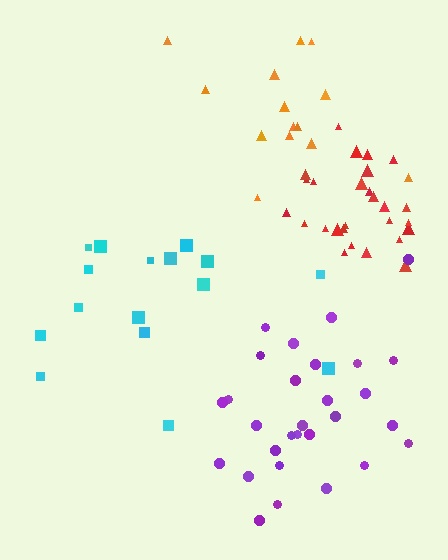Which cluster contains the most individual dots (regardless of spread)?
Purple (29).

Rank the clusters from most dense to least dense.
red, purple, orange, cyan.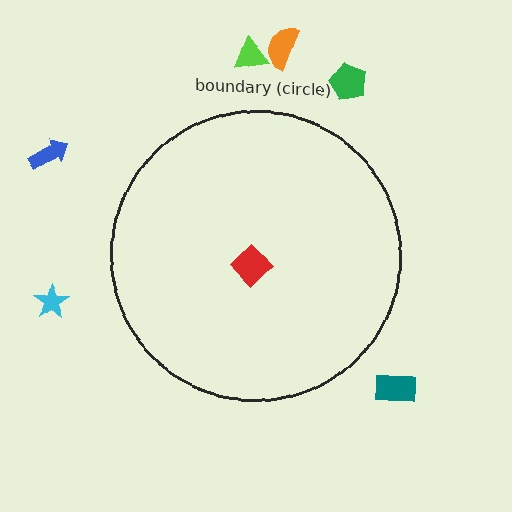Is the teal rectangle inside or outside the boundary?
Outside.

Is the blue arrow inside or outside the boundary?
Outside.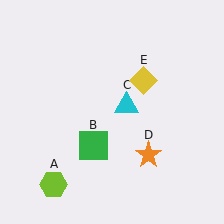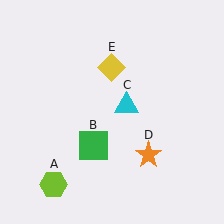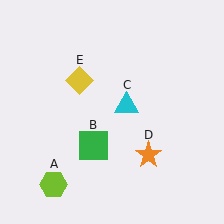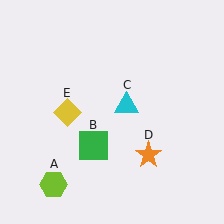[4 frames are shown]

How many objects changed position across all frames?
1 object changed position: yellow diamond (object E).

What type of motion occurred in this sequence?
The yellow diamond (object E) rotated counterclockwise around the center of the scene.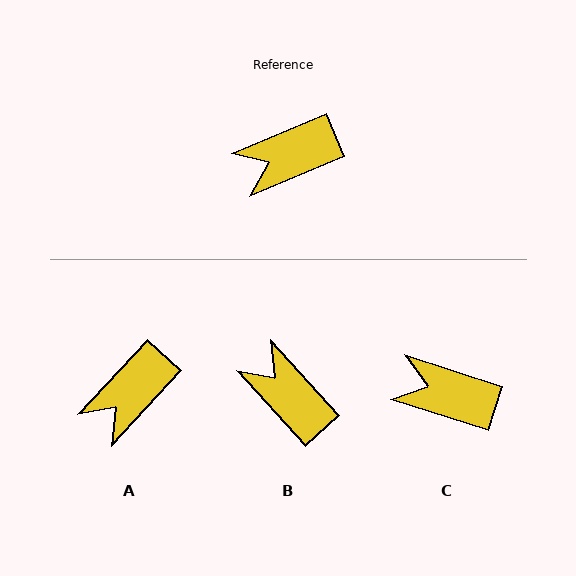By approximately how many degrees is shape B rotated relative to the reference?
Approximately 70 degrees clockwise.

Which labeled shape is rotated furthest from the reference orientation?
B, about 70 degrees away.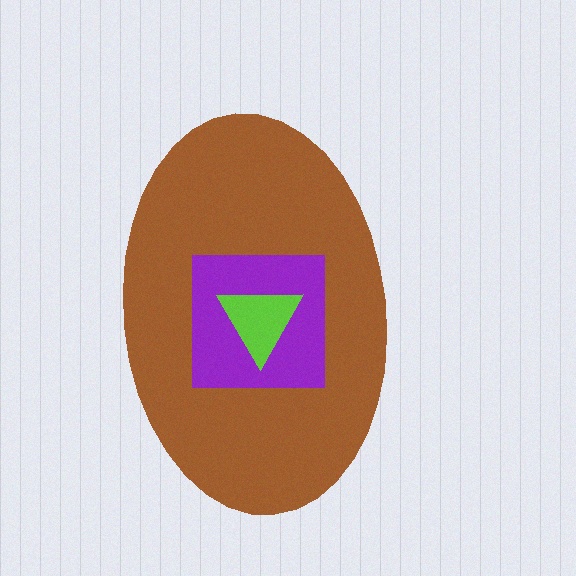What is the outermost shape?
The brown ellipse.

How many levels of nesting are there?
3.